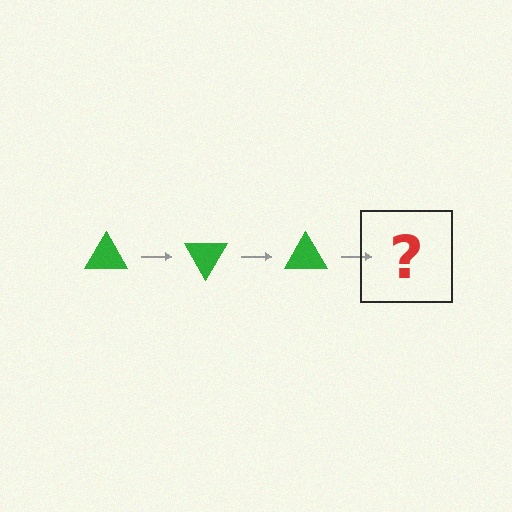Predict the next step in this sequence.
The next step is a green triangle rotated 180 degrees.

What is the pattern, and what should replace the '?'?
The pattern is that the triangle rotates 60 degrees each step. The '?' should be a green triangle rotated 180 degrees.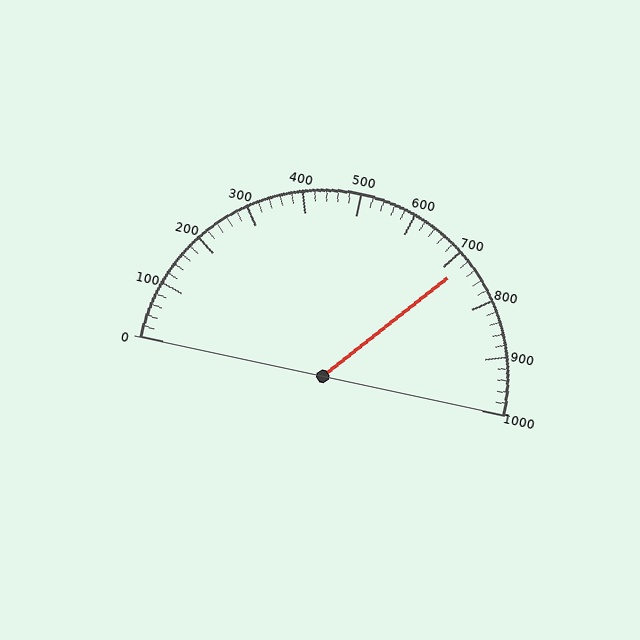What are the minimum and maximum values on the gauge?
The gauge ranges from 0 to 1000.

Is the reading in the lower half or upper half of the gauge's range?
The reading is in the upper half of the range (0 to 1000).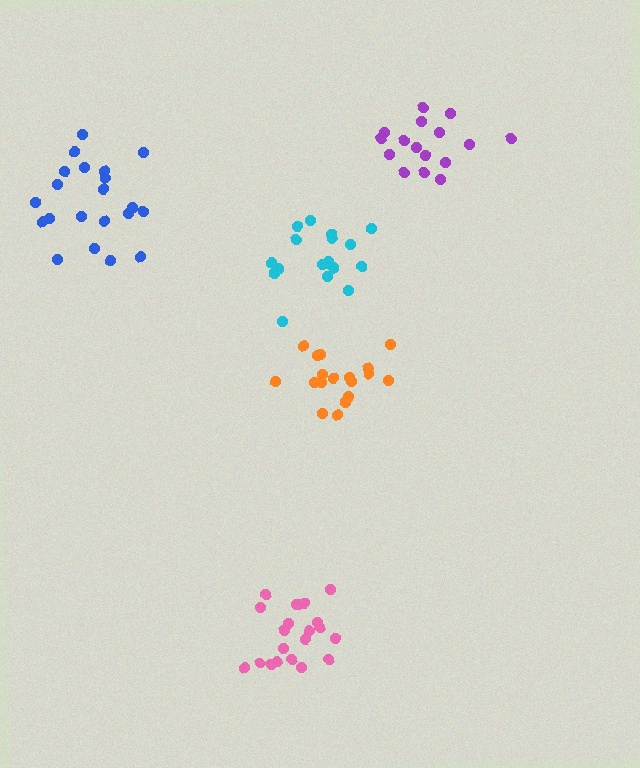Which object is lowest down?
The pink cluster is bottommost.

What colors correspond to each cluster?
The clusters are colored: pink, orange, cyan, purple, blue.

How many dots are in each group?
Group 1: 21 dots, Group 2: 18 dots, Group 3: 18 dots, Group 4: 16 dots, Group 5: 21 dots (94 total).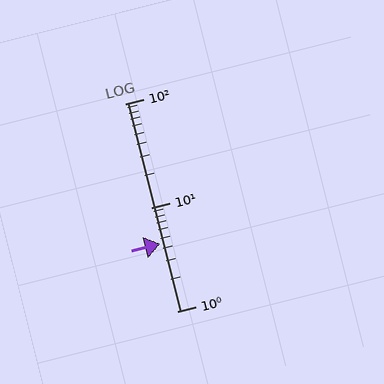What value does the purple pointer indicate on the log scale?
The pointer indicates approximately 4.5.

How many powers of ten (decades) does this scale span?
The scale spans 2 decades, from 1 to 100.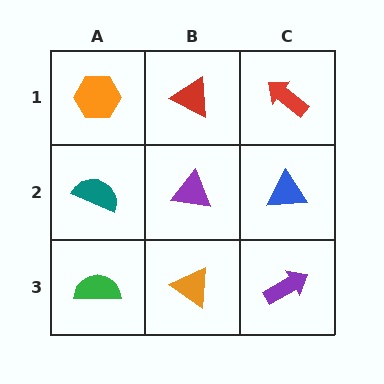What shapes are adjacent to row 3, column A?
A teal semicircle (row 2, column A), an orange triangle (row 3, column B).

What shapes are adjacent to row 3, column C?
A blue triangle (row 2, column C), an orange triangle (row 3, column B).